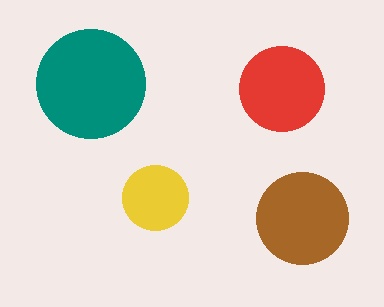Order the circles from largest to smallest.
the teal one, the brown one, the red one, the yellow one.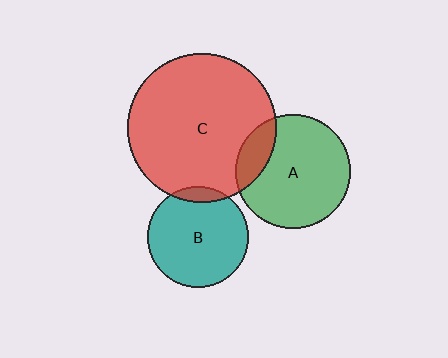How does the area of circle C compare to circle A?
Approximately 1.7 times.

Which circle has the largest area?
Circle C (red).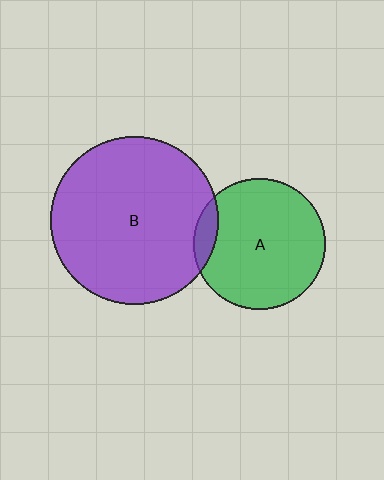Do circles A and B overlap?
Yes.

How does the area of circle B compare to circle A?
Approximately 1.6 times.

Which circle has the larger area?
Circle B (purple).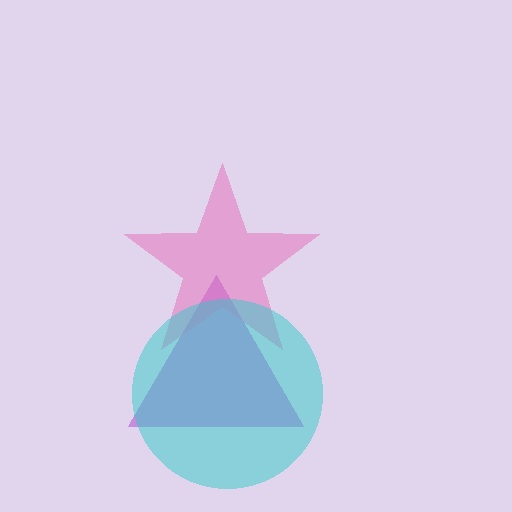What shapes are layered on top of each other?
The layered shapes are: a purple triangle, a pink star, a cyan circle.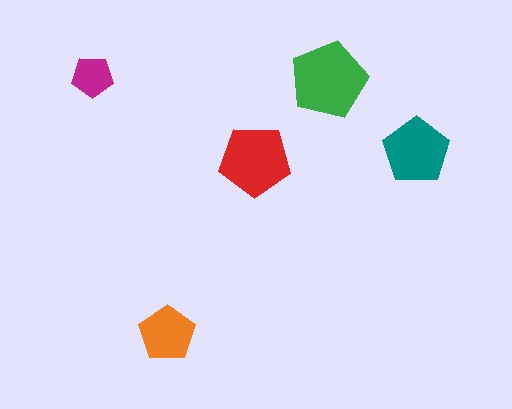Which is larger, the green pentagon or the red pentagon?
The green one.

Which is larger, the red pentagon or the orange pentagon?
The red one.